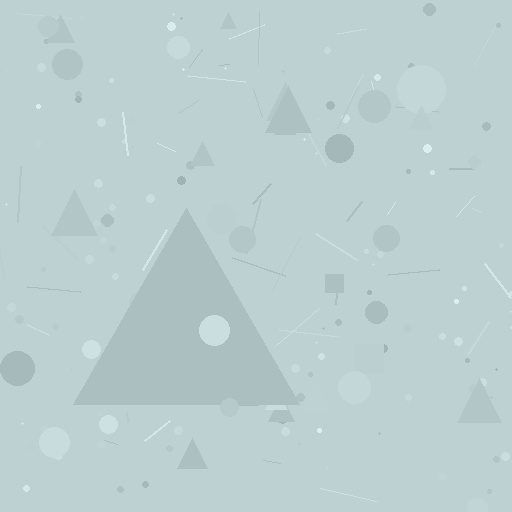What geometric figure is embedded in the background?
A triangle is embedded in the background.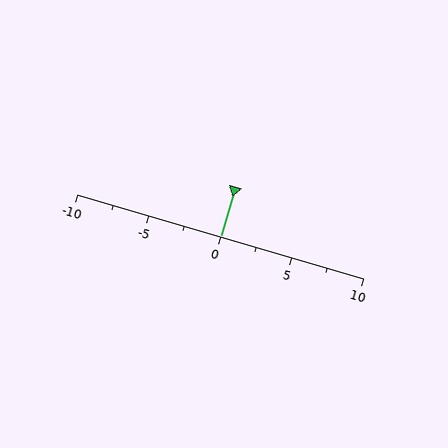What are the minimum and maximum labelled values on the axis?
The axis runs from -10 to 10.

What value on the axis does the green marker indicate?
The marker indicates approximately 0.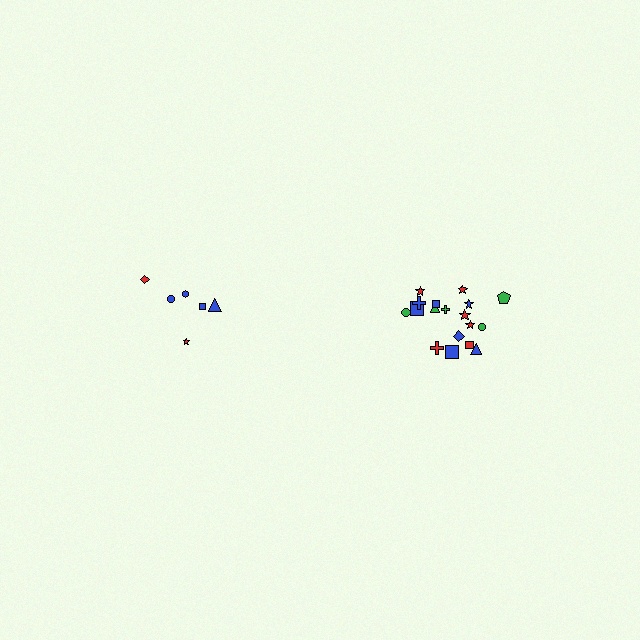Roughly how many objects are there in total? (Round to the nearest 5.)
Roughly 25 objects in total.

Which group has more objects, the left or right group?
The right group.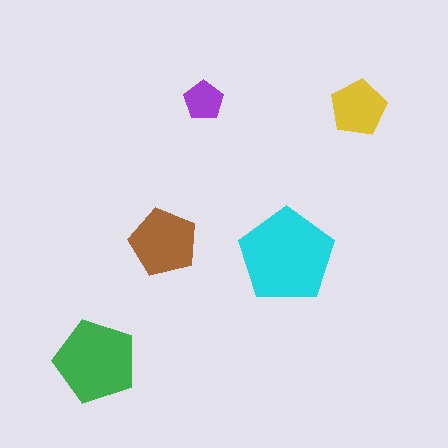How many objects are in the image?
There are 5 objects in the image.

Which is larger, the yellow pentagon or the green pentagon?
The green one.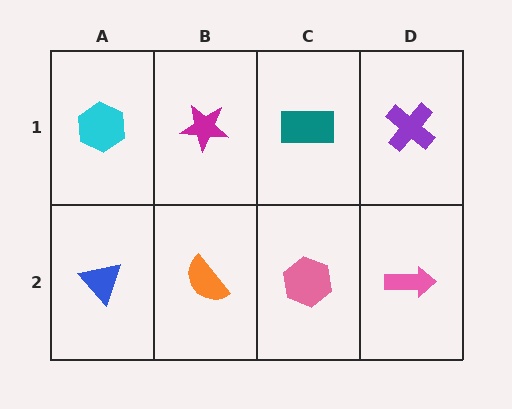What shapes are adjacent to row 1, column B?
An orange semicircle (row 2, column B), a cyan hexagon (row 1, column A), a teal rectangle (row 1, column C).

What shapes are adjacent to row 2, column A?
A cyan hexagon (row 1, column A), an orange semicircle (row 2, column B).